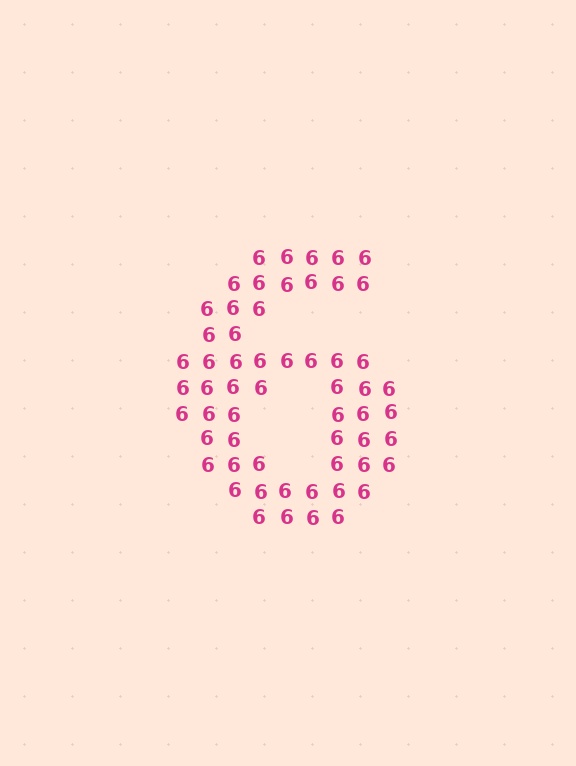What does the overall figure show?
The overall figure shows the digit 6.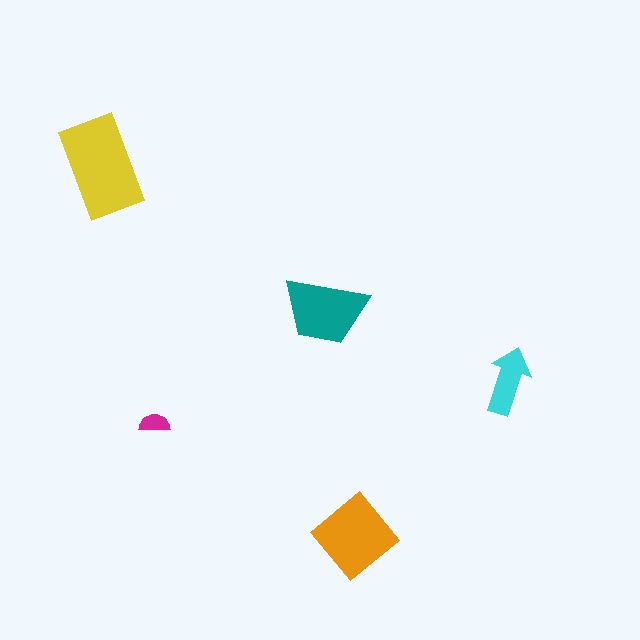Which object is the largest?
The yellow rectangle.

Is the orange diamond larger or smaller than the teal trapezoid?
Larger.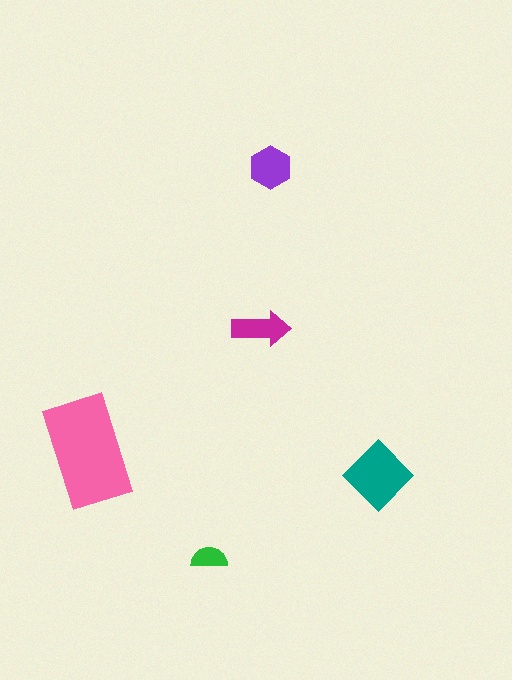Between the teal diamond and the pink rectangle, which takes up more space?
The pink rectangle.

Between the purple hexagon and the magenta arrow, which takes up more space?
The purple hexagon.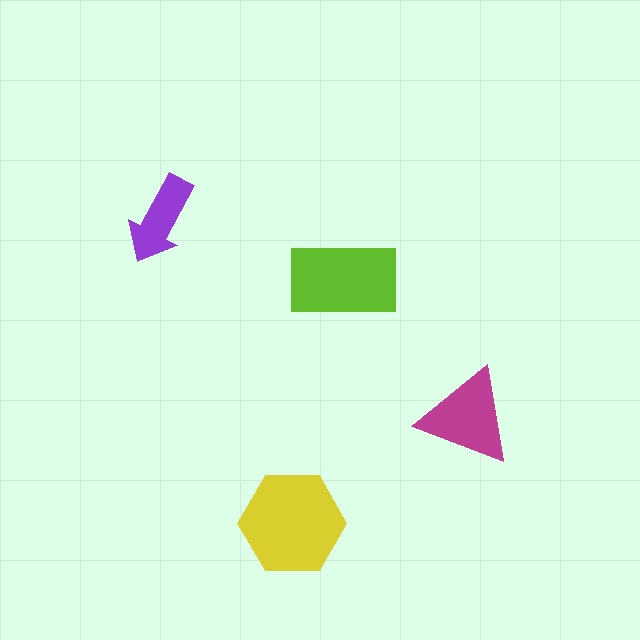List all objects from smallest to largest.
The purple arrow, the magenta triangle, the lime rectangle, the yellow hexagon.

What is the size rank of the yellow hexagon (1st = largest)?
1st.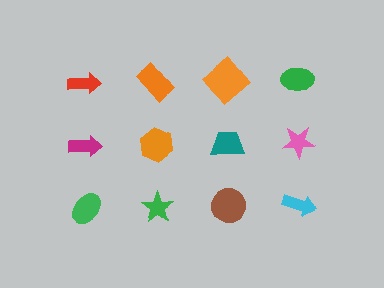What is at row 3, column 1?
A green ellipse.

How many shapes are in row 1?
4 shapes.